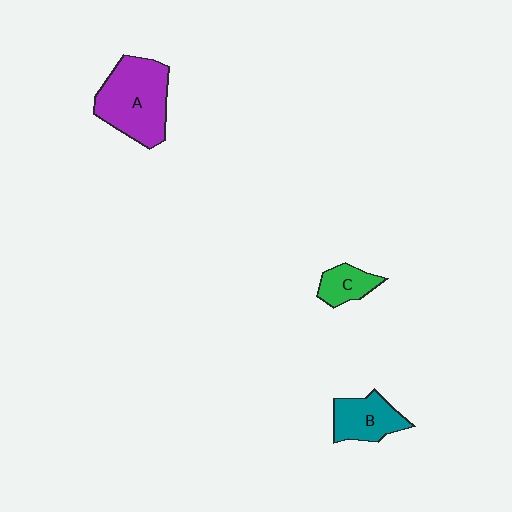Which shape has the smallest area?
Shape C (green).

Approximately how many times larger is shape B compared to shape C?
Approximately 1.5 times.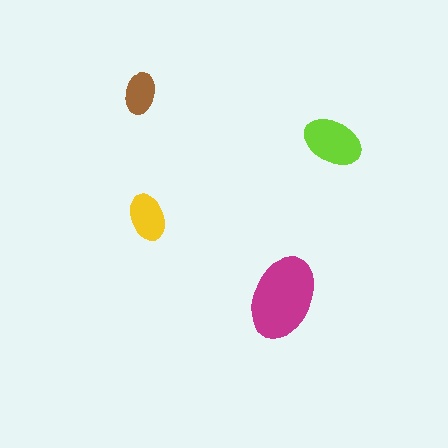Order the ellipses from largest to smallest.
the magenta one, the lime one, the yellow one, the brown one.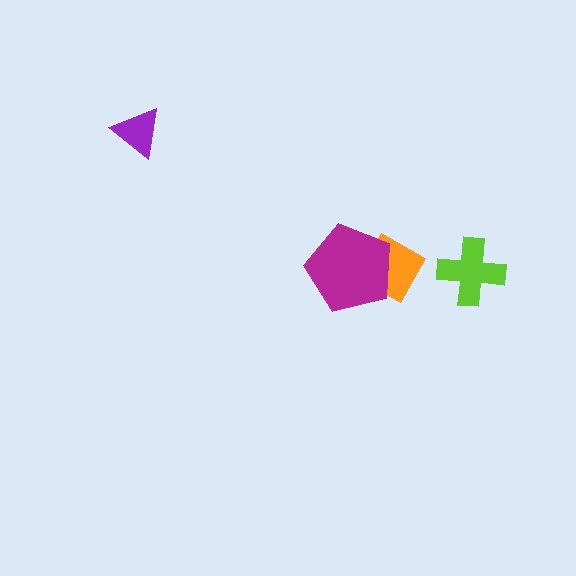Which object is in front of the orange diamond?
The magenta pentagon is in front of the orange diamond.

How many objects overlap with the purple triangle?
0 objects overlap with the purple triangle.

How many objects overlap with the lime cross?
0 objects overlap with the lime cross.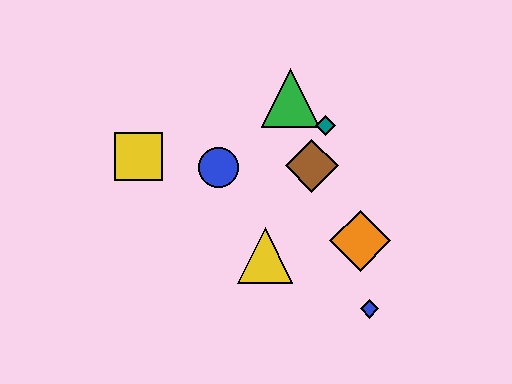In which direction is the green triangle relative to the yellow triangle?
The green triangle is above the yellow triangle.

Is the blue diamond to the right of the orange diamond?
Yes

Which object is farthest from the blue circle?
The blue diamond is farthest from the blue circle.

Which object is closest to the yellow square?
The blue circle is closest to the yellow square.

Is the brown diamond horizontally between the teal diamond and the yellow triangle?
Yes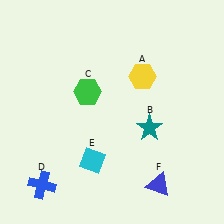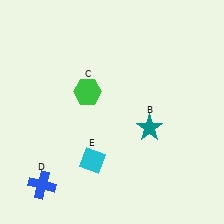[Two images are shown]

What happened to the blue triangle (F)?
The blue triangle (F) was removed in Image 2. It was in the bottom-right area of Image 1.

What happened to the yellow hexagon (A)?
The yellow hexagon (A) was removed in Image 2. It was in the top-right area of Image 1.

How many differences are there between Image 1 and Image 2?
There are 2 differences between the two images.